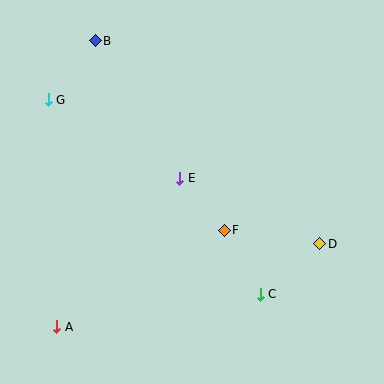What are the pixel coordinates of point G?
Point G is at (48, 100).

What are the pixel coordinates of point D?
Point D is at (320, 244).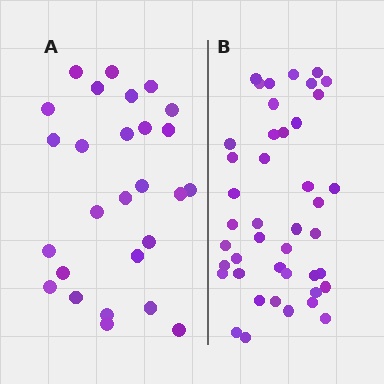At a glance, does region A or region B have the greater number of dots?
Region B (the right region) has more dots.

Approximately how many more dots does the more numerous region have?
Region B has approximately 15 more dots than region A.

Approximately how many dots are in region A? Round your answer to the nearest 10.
About 30 dots. (The exact count is 27, which rounds to 30.)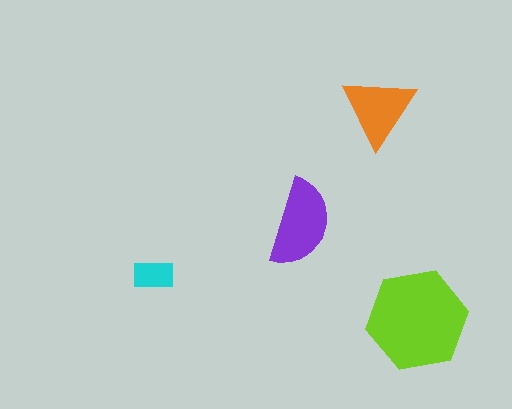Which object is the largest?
The lime hexagon.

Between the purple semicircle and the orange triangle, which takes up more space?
The purple semicircle.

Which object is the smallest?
The cyan rectangle.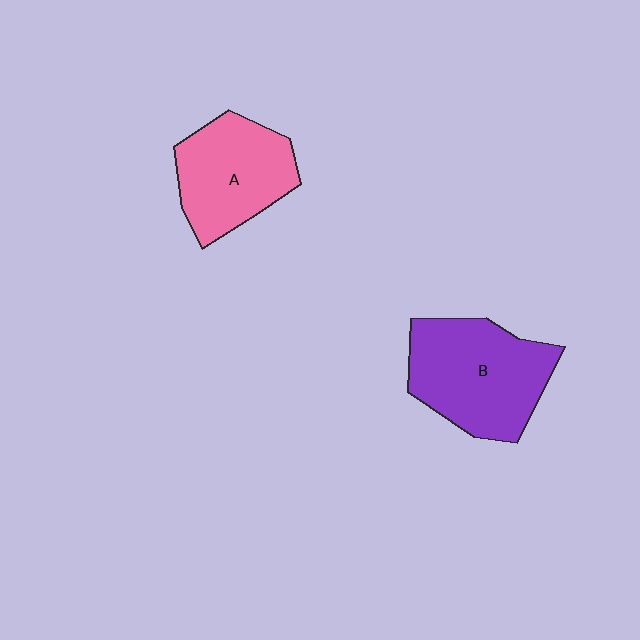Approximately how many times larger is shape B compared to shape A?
Approximately 1.2 times.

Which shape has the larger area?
Shape B (purple).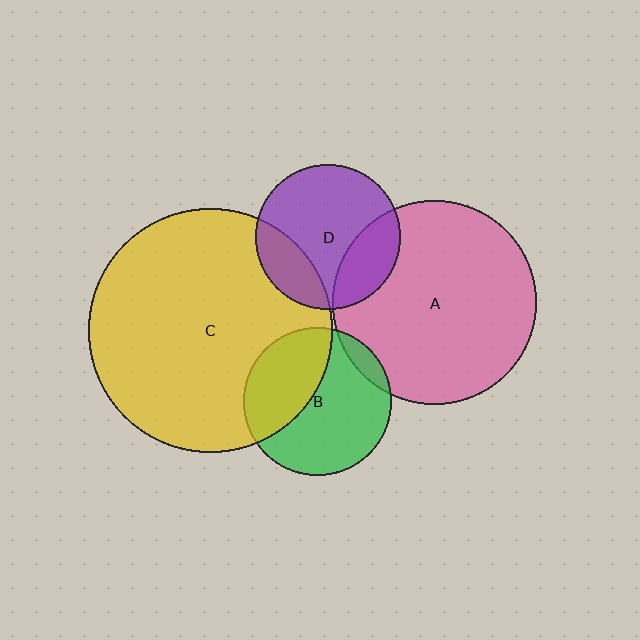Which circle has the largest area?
Circle C (yellow).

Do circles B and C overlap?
Yes.